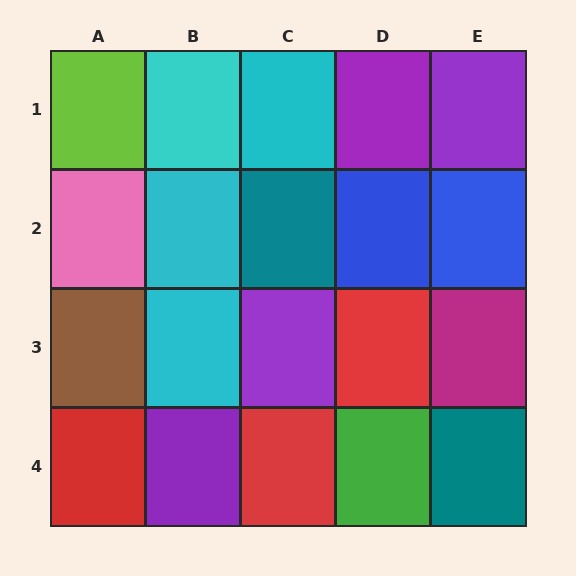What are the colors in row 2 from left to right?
Pink, cyan, teal, blue, blue.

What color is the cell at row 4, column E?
Teal.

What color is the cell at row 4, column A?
Red.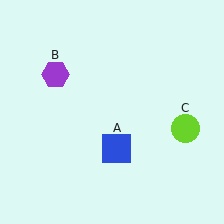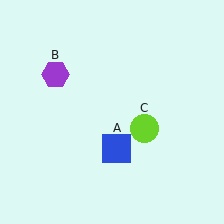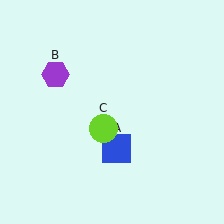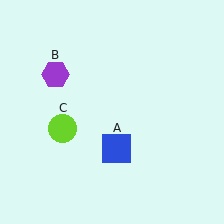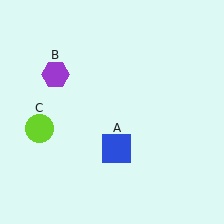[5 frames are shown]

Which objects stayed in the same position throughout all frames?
Blue square (object A) and purple hexagon (object B) remained stationary.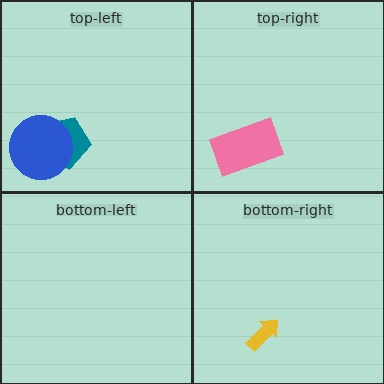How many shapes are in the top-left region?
2.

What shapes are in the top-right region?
The pink rectangle.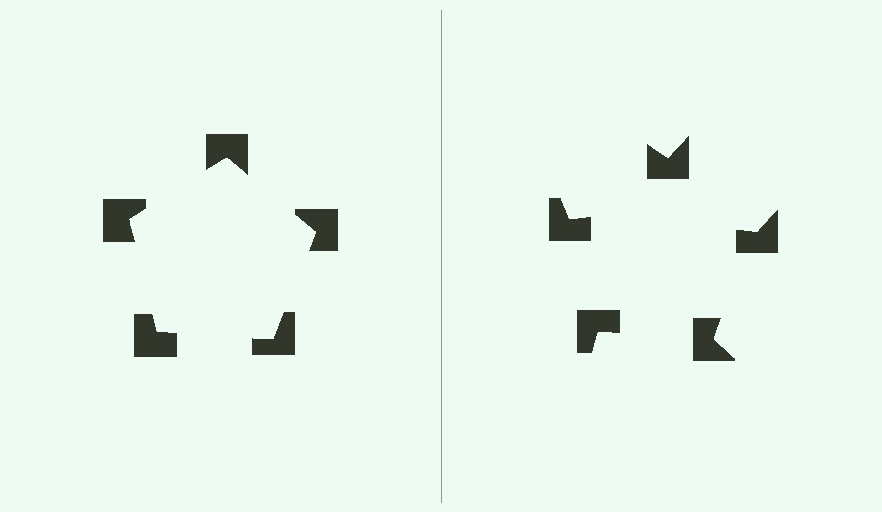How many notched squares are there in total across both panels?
10 — 5 on each side.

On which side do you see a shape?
An illusory pentagon appears on the left side. On the right side the wedge cuts are rotated, so no coherent shape forms.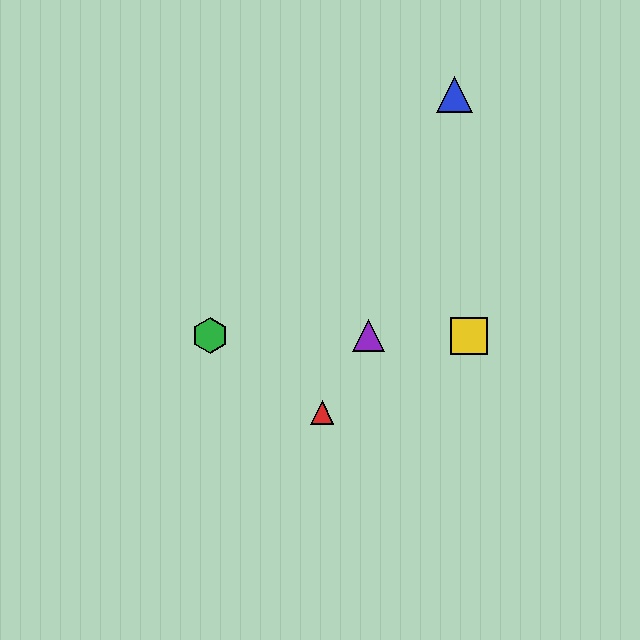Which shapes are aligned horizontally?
The green hexagon, the yellow square, the purple triangle are aligned horizontally.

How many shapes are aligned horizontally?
3 shapes (the green hexagon, the yellow square, the purple triangle) are aligned horizontally.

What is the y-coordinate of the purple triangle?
The purple triangle is at y≈336.